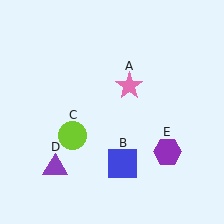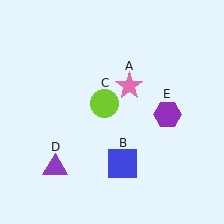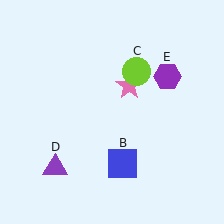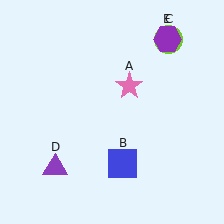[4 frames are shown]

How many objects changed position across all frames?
2 objects changed position: lime circle (object C), purple hexagon (object E).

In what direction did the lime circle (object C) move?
The lime circle (object C) moved up and to the right.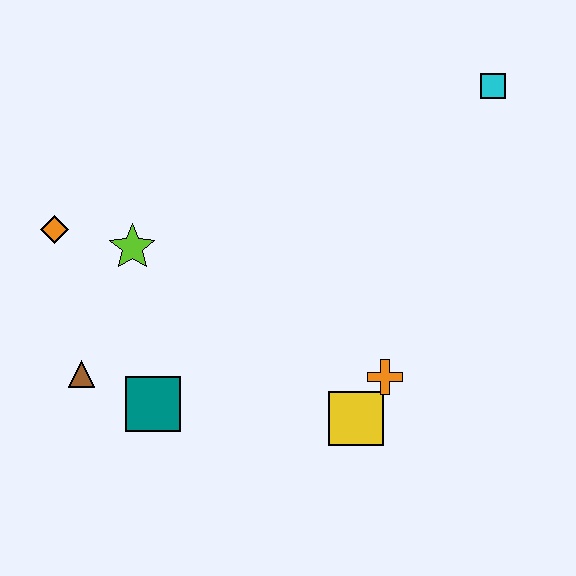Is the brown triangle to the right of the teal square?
No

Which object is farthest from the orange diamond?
The cyan square is farthest from the orange diamond.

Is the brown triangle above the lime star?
No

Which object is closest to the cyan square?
The orange cross is closest to the cyan square.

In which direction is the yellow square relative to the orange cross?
The yellow square is below the orange cross.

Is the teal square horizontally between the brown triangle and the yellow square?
Yes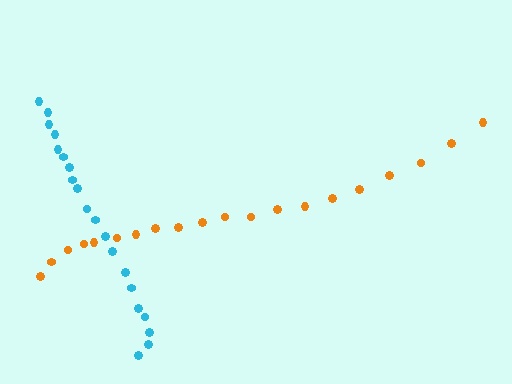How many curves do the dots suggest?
There are 2 distinct paths.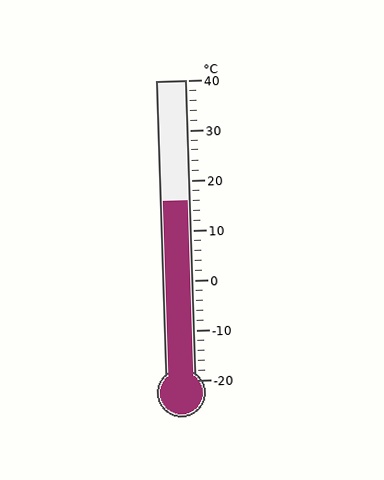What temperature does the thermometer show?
The thermometer shows approximately 16°C.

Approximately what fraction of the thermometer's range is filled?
The thermometer is filled to approximately 60% of its range.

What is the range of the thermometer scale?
The thermometer scale ranges from -20°C to 40°C.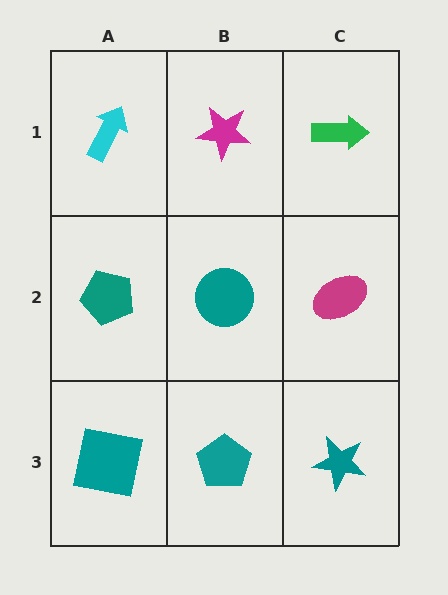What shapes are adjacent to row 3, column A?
A teal pentagon (row 2, column A), a teal pentagon (row 3, column B).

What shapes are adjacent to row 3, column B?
A teal circle (row 2, column B), a teal square (row 3, column A), a teal star (row 3, column C).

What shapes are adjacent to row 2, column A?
A cyan arrow (row 1, column A), a teal square (row 3, column A), a teal circle (row 2, column B).